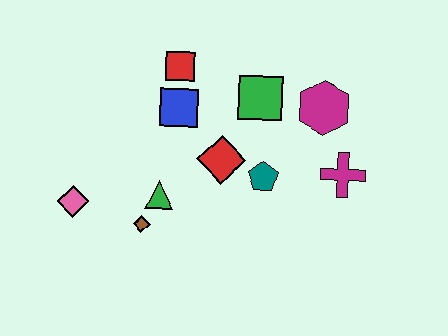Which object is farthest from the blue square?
The magenta cross is farthest from the blue square.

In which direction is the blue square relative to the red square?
The blue square is below the red square.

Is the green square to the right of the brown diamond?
Yes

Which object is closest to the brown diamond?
The green triangle is closest to the brown diamond.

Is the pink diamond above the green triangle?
No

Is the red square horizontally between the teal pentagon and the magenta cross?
No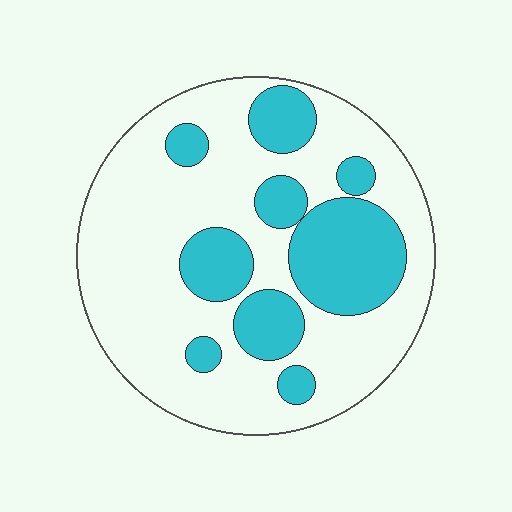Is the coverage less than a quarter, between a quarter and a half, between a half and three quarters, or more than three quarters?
Between a quarter and a half.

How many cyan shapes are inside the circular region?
9.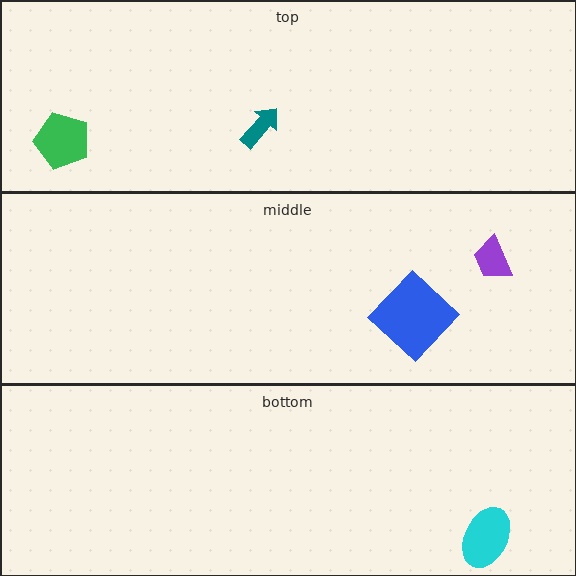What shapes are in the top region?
The green pentagon, the teal arrow.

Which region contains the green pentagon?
The top region.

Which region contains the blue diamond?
The middle region.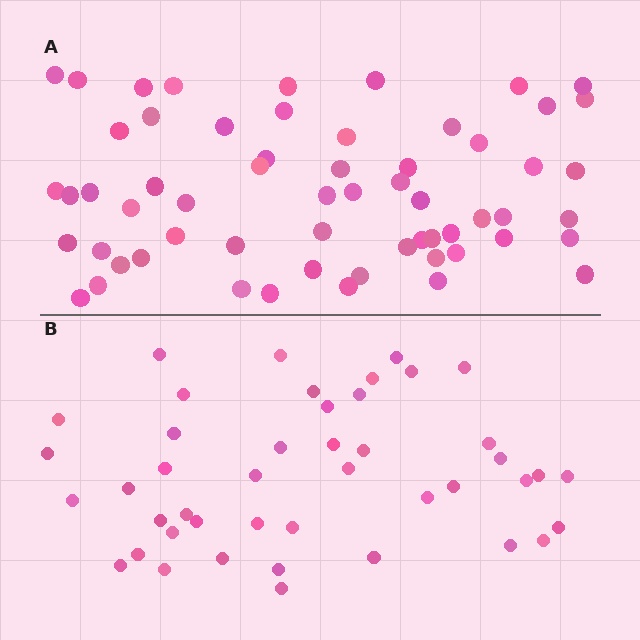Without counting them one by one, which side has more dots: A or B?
Region A (the top region) has more dots.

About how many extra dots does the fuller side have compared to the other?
Region A has approximately 15 more dots than region B.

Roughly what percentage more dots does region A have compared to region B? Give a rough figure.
About 35% more.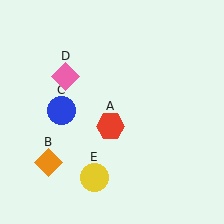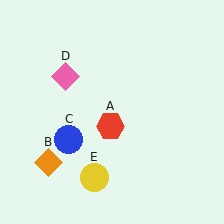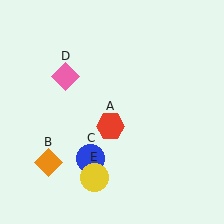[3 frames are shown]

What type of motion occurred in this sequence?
The blue circle (object C) rotated counterclockwise around the center of the scene.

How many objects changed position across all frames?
1 object changed position: blue circle (object C).